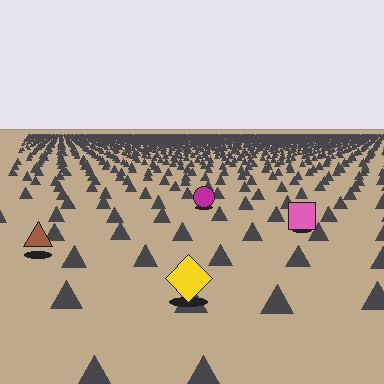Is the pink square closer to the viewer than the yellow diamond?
No. The yellow diamond is closer — you can tell from the texture gradient: the ground texture is coarser near it.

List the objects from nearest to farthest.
From nearest to farthest: the yellow diamond, the brown triangle, the pink square, the magenta circle.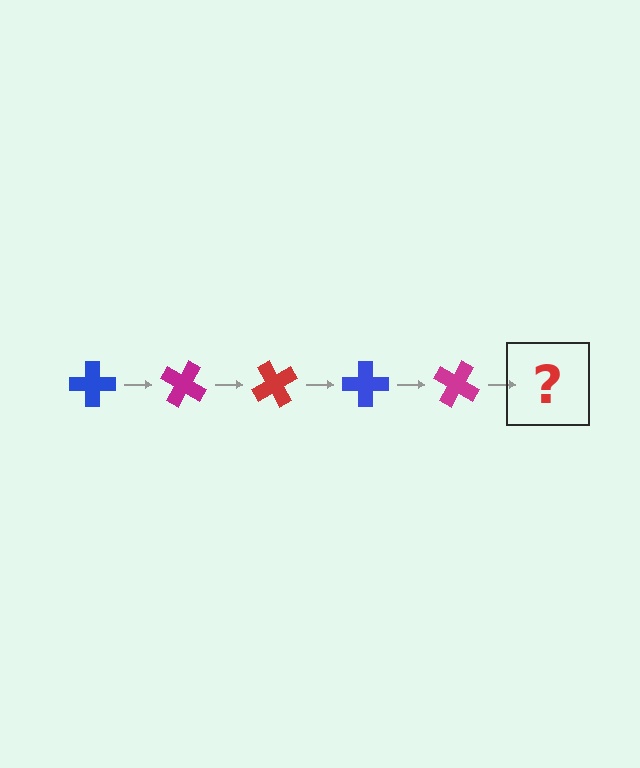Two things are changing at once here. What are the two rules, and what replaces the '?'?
The two rules are that it rotates 30 degrees each step and the color cycles through blue, magenta, and red. The '?' should be a red cross, rotated 150 degrees from the start.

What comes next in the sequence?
The next element should be a red cross, rotated 150 degrees from the start.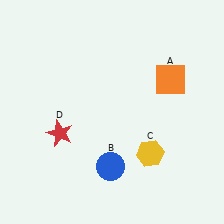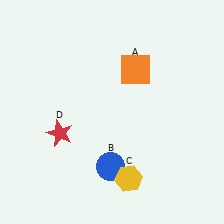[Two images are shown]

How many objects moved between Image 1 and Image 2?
2 objects moved between the two images.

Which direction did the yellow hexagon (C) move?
The yellow hexagon (C) moved down.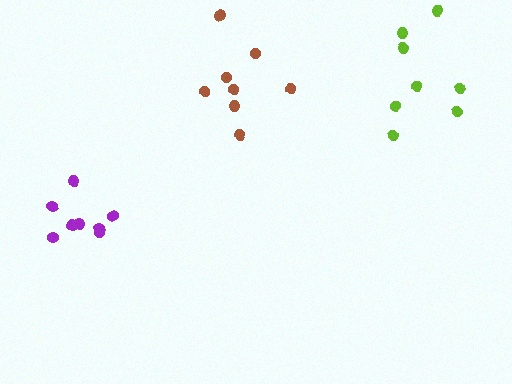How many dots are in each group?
Group 1: 8 dots, Group 2: 8 dots, Group 3: 8 dots (24 total).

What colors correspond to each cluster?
The clusters are colored: lime, brown, purple.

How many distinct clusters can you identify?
There are 3 distinct clusters.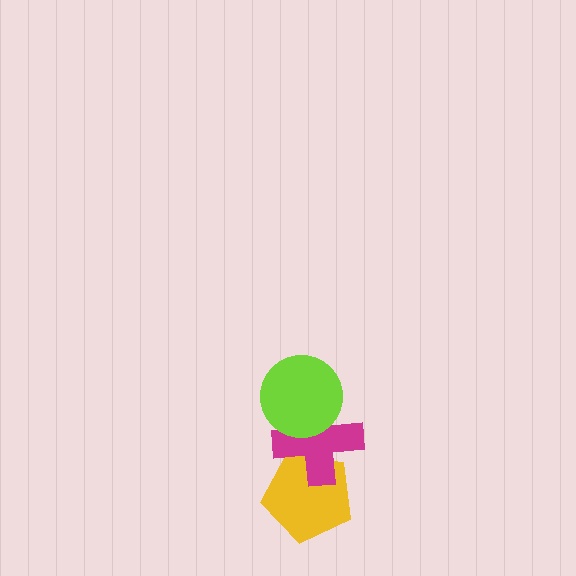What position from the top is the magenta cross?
The magenta cross is 2nd from the top.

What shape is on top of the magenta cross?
The lime circle is on top of the magenta cross.